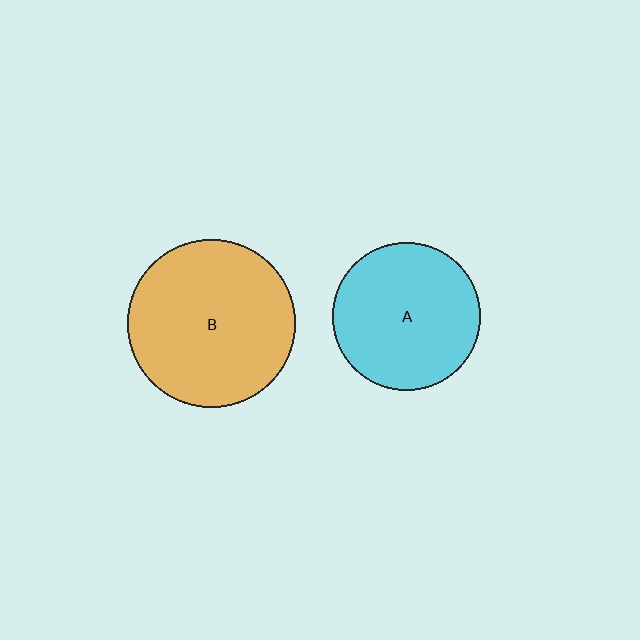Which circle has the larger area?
Circle B (orange).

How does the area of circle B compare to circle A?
Approximately 1.3 times.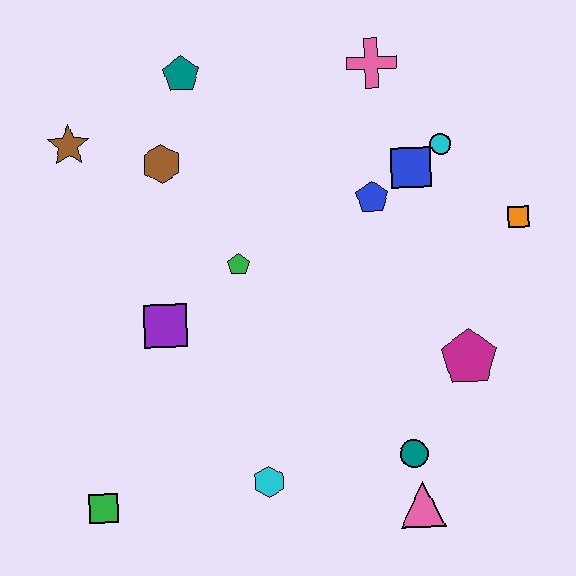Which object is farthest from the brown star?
The pink triangle is farthest from the brown star.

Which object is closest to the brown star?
The brown hexagon is closest to the brown star.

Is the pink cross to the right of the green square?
Yes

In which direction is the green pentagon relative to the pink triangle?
The green pentagon is above the pink triangle.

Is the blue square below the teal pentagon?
Yes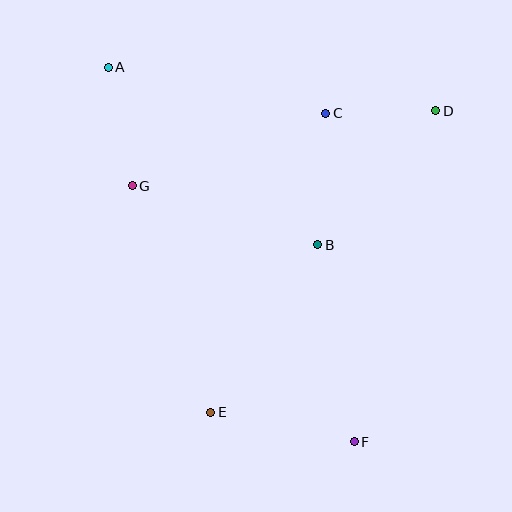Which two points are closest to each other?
Points C and D are closest to each other.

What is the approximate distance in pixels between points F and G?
The distance between F and G is approximately 339 pixels.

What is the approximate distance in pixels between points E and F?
The distance between E and F is approximately 146 pixels.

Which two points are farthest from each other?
Points A and F are farthest from each other.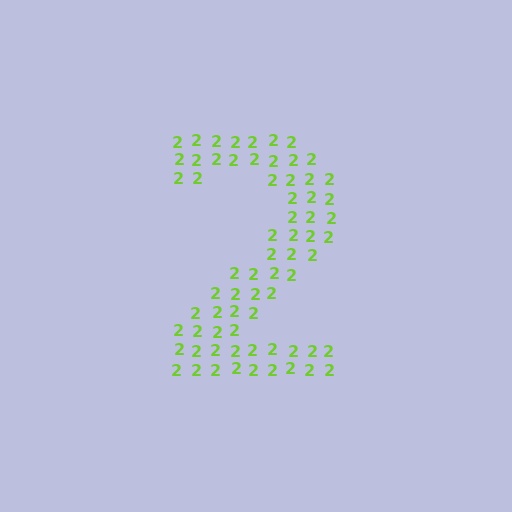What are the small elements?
The small elements are digit 2's.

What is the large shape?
The large shape is the digit 2.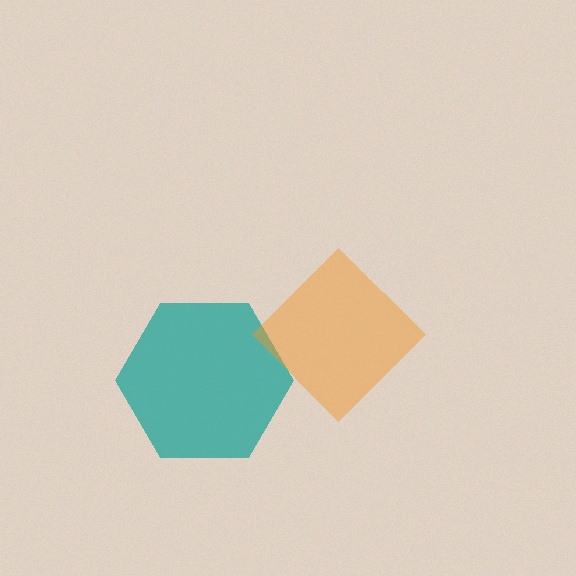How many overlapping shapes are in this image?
There are 2 overlapping shapes in the image.